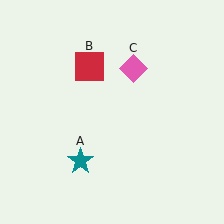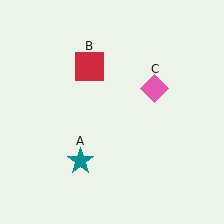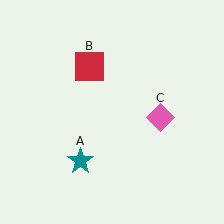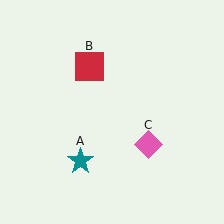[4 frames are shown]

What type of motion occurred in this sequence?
The pink diamond (object C) rotated clockwise around the center of the scene.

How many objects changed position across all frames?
1 object changed position: pink diamond (object C).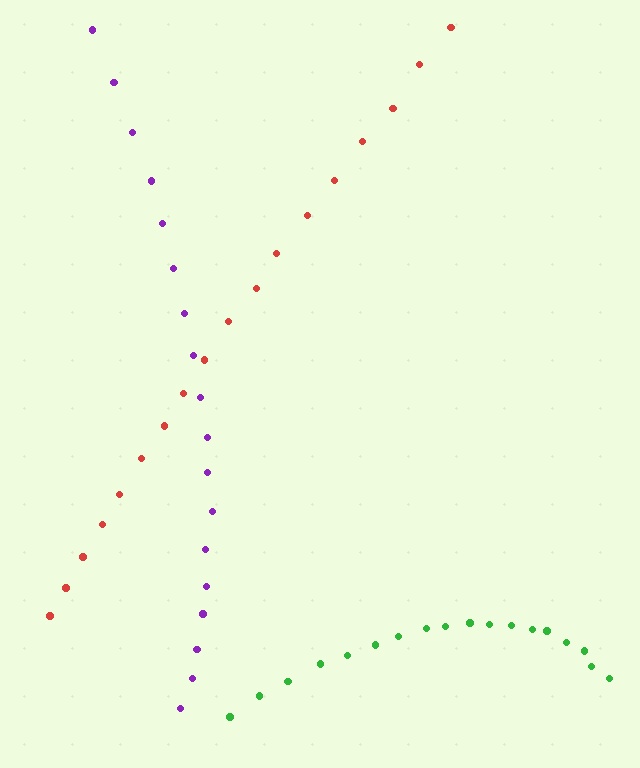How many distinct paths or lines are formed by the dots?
There are 3 distinct paths.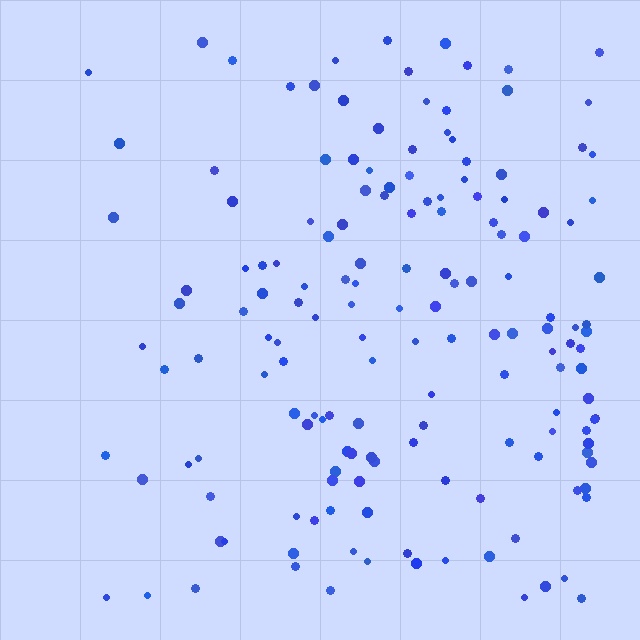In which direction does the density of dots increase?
From left to right, with the right side densest.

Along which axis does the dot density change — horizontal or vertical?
Horizontal.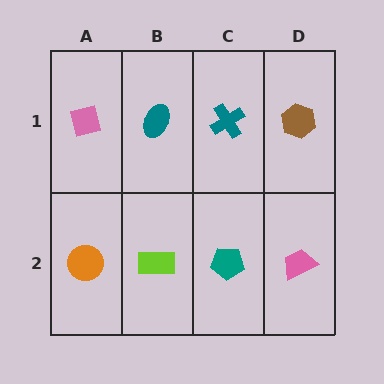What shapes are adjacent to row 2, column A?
A pink square (row 1, column A), a lime rectangle (row 2, column B).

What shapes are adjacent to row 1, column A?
An orange circle (row 2, column A), a teal ellipse (row 1, column B).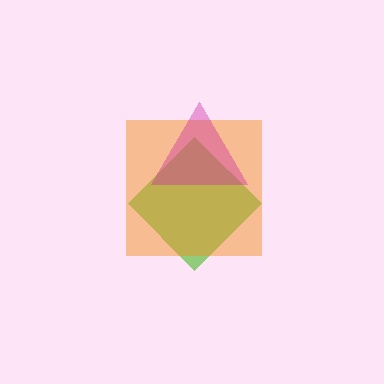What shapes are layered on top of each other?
The layered shapes are: a lime diamond, an orange square, a magenta triangle.